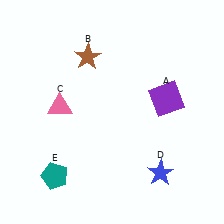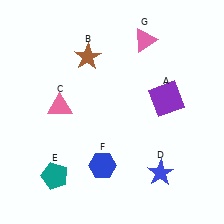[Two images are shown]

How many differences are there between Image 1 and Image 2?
There are 2 differences between the two images.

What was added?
A blue hexagon (F), a pink triangle (G) were added in Image 2.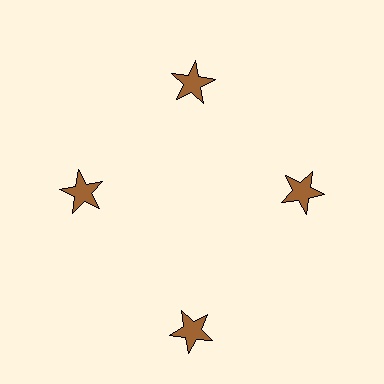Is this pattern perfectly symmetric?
No. The 4 brown stars are arranged in a ring, but one element near the 6 o'clock position is pushed outward from the center, breaking the 4-fold rotational symmetry.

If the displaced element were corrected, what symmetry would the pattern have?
It would have 4-fold rotational symmetry — the pattern would map onto itself every 90 degrees.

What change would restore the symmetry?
The symmetry would be restored by moving it inward, back onto the ring so that all 4 stars sit at equal angles and equal distance from the center.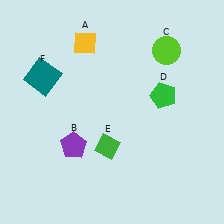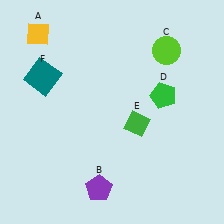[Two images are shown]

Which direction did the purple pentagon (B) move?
The purple pentagon (B) moved down.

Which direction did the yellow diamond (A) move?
The yellow diamond (A) moved left.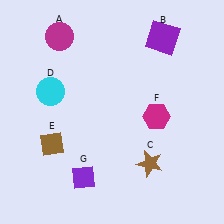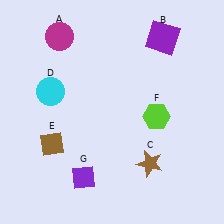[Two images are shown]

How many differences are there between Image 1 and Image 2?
There is 1 difference between the two images.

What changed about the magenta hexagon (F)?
In Image 1, F is magenta. In Image 2, it changed to lime.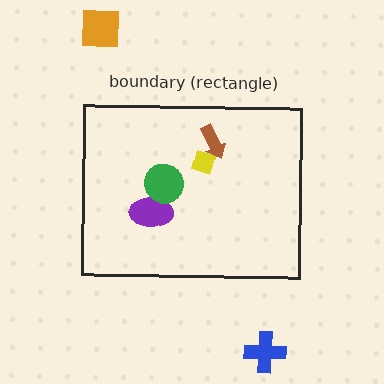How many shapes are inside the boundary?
4 inside, 2 outside.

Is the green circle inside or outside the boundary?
Inside.